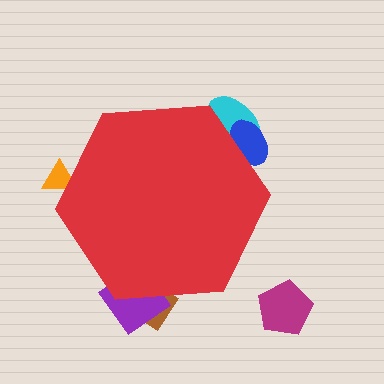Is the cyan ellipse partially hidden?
Yes, the cyan ellipse is partially hidden behind the red hexagon.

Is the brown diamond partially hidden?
Yes, the brown diamond is partially hidden behind the red hexagon.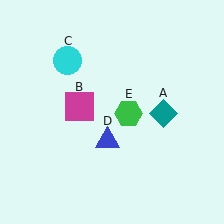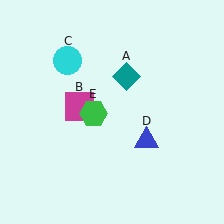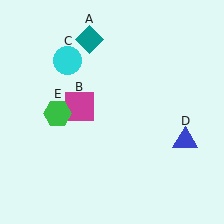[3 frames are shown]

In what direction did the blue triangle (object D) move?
The blue triangle (object D) moved right.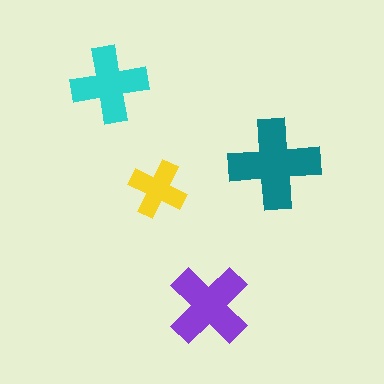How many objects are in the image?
There are 4 objects in the image.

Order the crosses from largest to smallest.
the teal one, the purple one, the cyan one, the yellow one.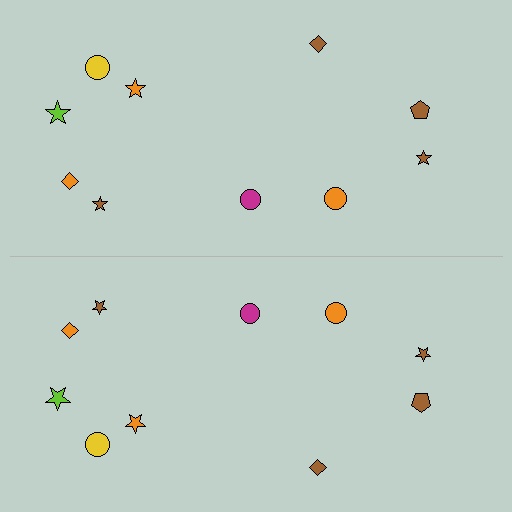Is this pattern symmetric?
Yes, this pattern has bilateral (reflection) symmetry.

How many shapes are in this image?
There are 20 shapes in this image.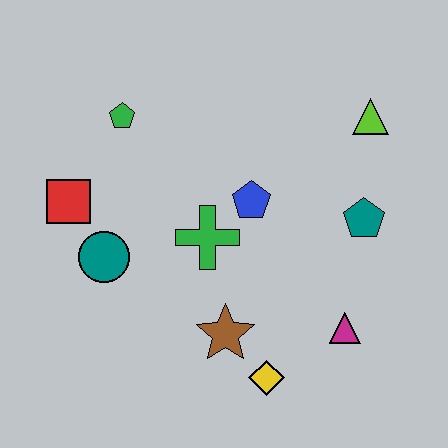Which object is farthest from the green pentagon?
The magenta triangle is farthest from the green pentagon.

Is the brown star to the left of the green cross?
No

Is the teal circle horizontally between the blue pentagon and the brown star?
No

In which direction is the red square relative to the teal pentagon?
The red square is to the left of the teal pentagon.